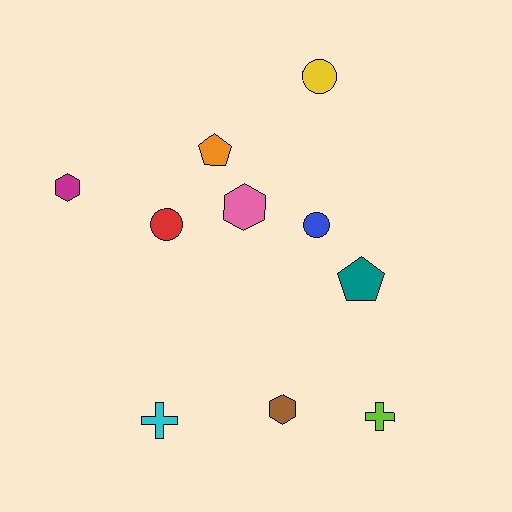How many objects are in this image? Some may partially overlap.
There are 10 objects.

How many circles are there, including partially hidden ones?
There are 3 circles.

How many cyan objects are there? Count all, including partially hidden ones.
There is 1 cyan object.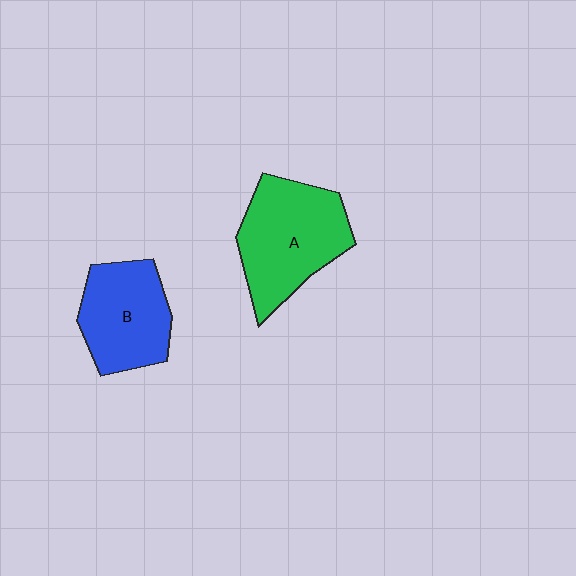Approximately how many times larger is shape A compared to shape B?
Approximately 1.2 times.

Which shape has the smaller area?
Shape B (blue).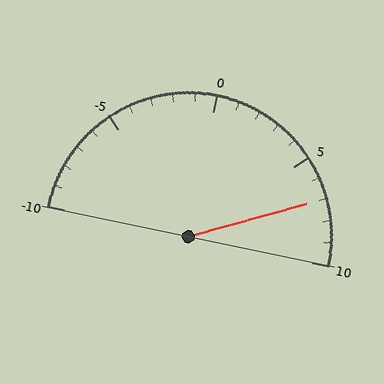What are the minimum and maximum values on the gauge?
The gauge ranges from -10 to 10.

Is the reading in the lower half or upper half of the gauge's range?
The reading is in the upper half of the range (-10 to 10).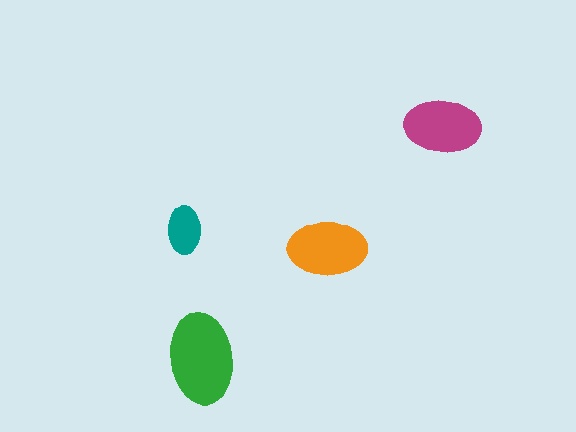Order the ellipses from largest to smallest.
the green one, the orange one, the magenta one, the teal one.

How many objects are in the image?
There are 4 objects in the image.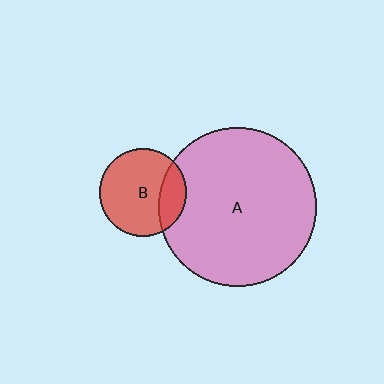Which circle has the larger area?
Circle A (pink).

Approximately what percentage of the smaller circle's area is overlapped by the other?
Approximately 25%.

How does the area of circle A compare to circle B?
Approximately 3.3 times.